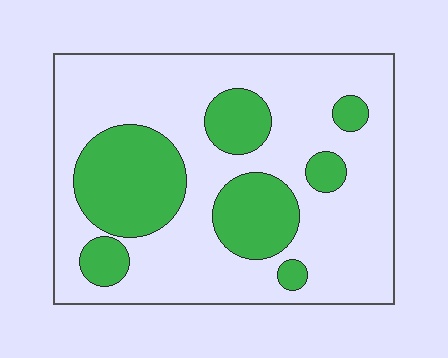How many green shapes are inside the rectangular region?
7.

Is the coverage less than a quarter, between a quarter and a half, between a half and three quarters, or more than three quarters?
Between a quarter and a half.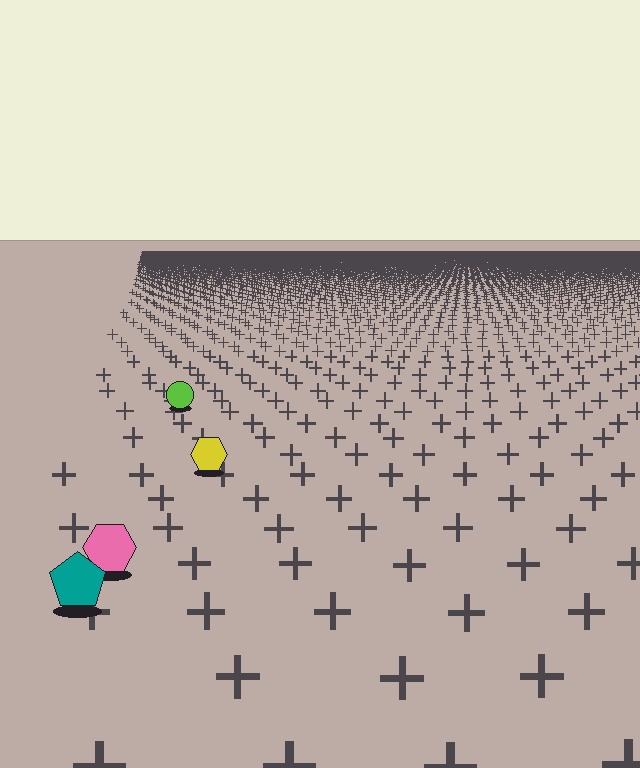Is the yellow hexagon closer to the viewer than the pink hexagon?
No. The pink hexagon is closer — you can tell from the texture gradient: the ground texture is coarser near it.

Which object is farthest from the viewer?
The lime circle is farthest from the viewer. It appears smaller and the ground texture around it is denser.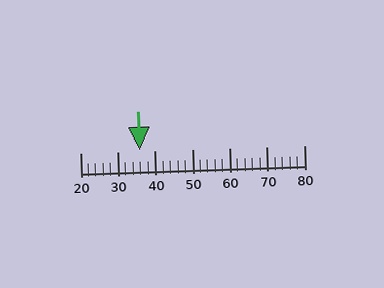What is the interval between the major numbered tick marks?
The major tick marks are spaced 10 units apart.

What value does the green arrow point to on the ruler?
The green arrow points to approximately 36.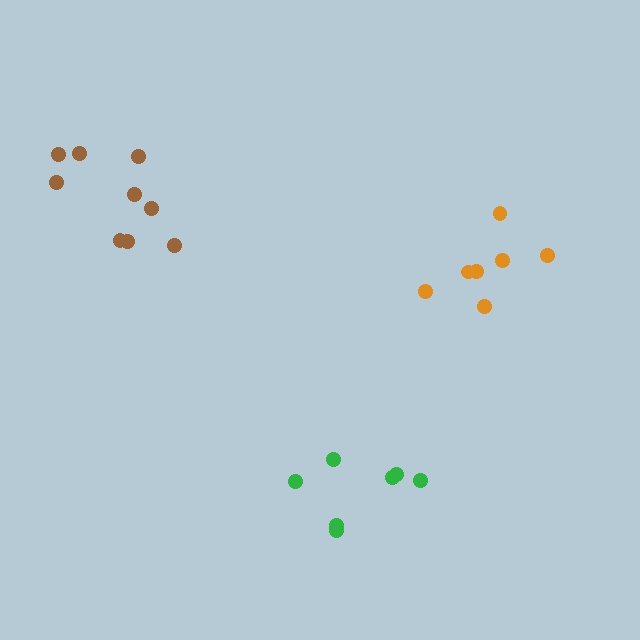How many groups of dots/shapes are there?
There are 3 groups.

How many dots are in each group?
Group 1: 9 dots, Group 2: 7 dots, Group 3: 7 dots (23 total).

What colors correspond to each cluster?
The clusters are colored: brown, orange, green.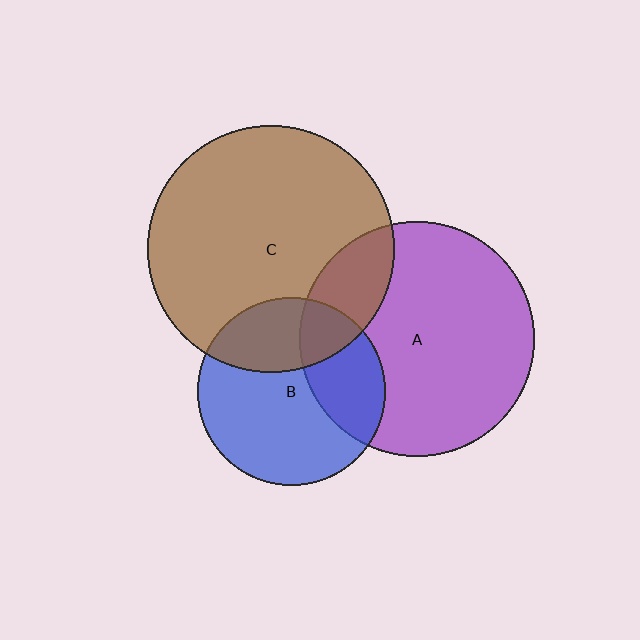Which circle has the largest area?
Circle C (brown).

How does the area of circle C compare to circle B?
Approximately 1.7 times.